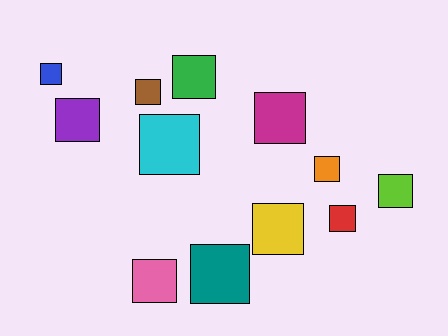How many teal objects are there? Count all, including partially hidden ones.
There is 1 teal object.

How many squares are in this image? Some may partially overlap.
There are 12 squares.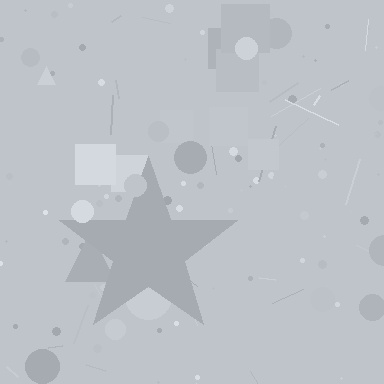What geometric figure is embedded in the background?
A star is embedded in the background.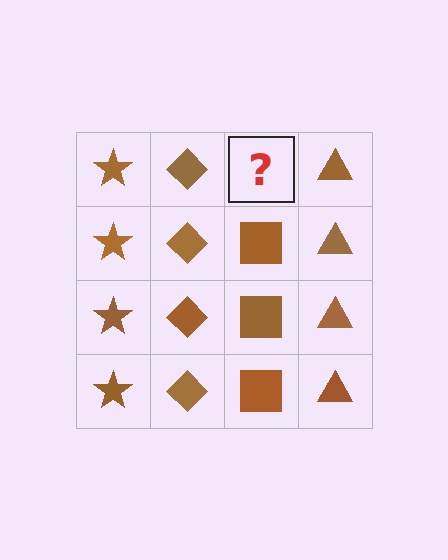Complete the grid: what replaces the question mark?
The question mark should be replaced with a brown square.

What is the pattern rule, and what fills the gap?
The rule is that each column has a consistent shape. The gap should be filled with a brown square.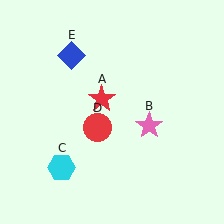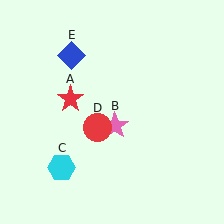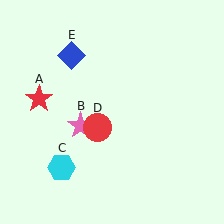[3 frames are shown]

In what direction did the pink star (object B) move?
The pink star (object B) moved left.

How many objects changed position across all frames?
2 objects changed position: red star (object A), pink star (object B).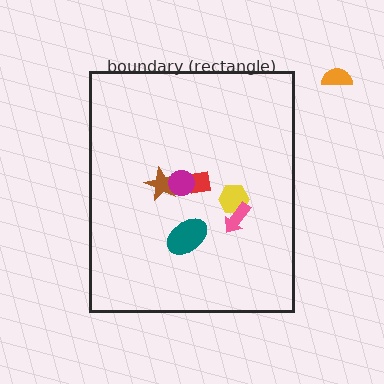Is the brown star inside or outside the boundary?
Inside.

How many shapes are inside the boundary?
6 inside, 1 outside.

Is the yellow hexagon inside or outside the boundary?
Inside.